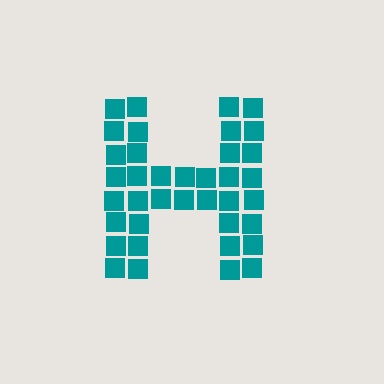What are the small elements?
The small elements are squares.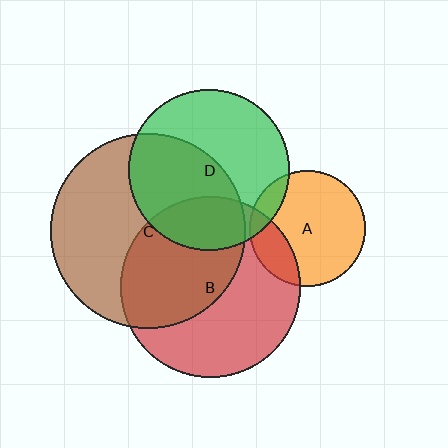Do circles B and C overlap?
Yes.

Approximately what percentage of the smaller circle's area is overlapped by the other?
Approximately 50%.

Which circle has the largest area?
Circle C (brown).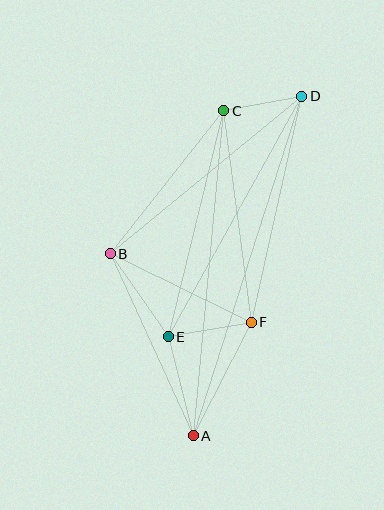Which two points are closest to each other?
Points C and D are closest to each other.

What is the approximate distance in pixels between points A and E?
The distance between A and E is approximately 102 pixels.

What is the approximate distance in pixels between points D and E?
The distance between D and E is approximately 275 pixels.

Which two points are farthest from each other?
Points A and D are farthest from each other.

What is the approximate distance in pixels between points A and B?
The distance between A and B is approximately 200 pixels.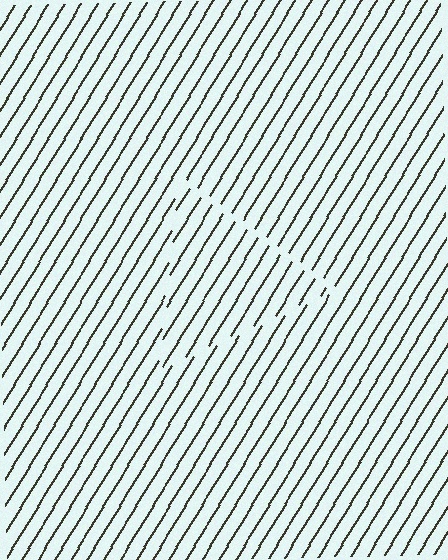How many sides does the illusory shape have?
3 sides — the line-ends trace a triangle.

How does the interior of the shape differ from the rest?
The interior of the shape contains the same grating, shifted by half a period — the contour is defined by the phase discontinuity where line-ends from the inner and outer gratings abut.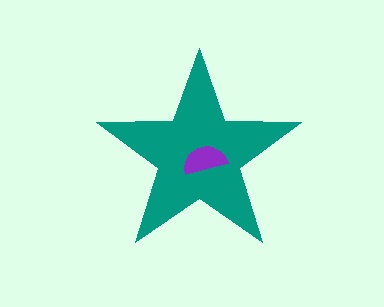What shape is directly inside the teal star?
The purple semicircle.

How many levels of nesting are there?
2.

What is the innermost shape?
The purple semicircle.